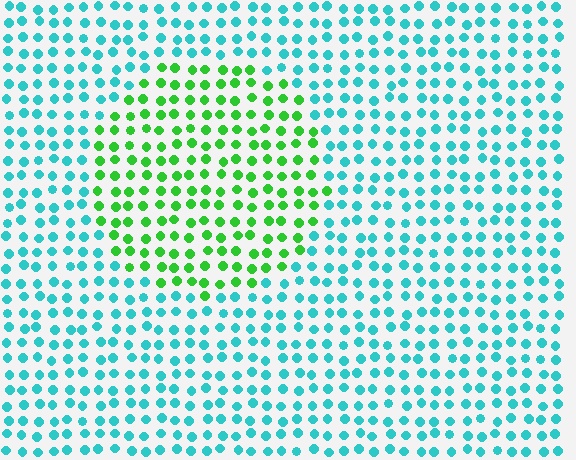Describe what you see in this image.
The image is filled with small cyan elements in a uniform arrangement. A circle-shaped region is visible where the elements are tinted to a slightly different hue, forming a subtle color boundary.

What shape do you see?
I see a circle.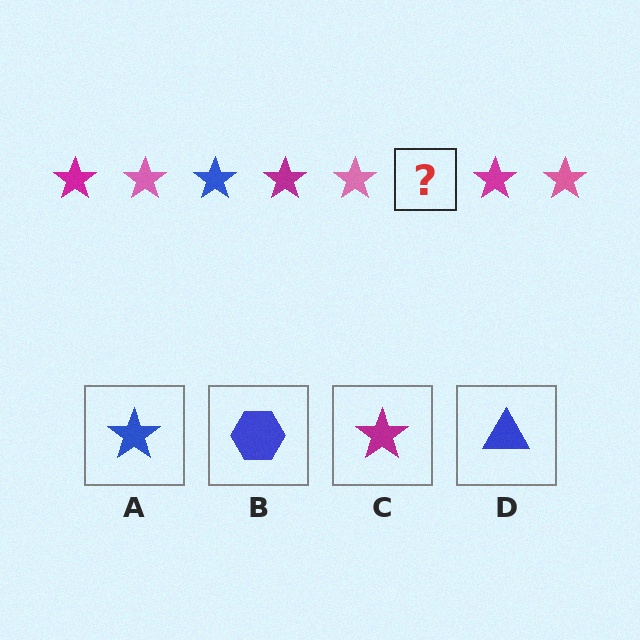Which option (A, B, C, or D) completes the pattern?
A.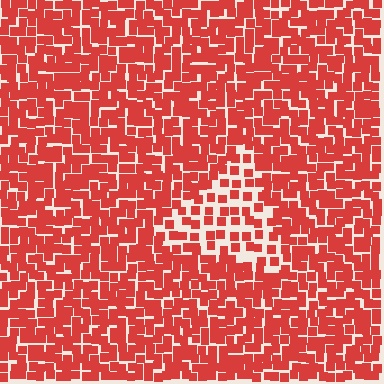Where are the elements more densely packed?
The elements are more densely packed outside the triangle boundary.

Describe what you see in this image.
The image contains small red elements arranged at two different densities. A triangle-shaped region is visible where the elements are less densely packed than the surrounding area.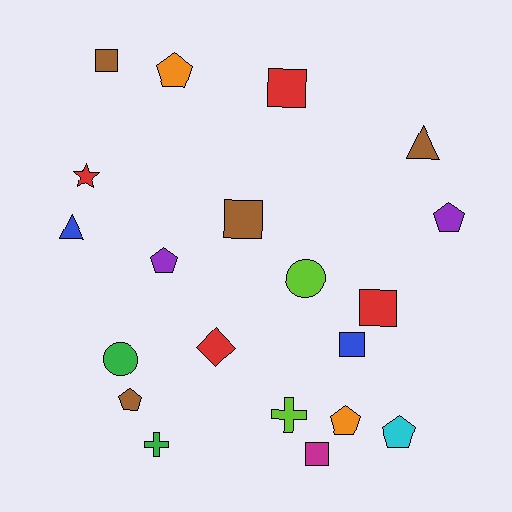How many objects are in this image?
There are 20 objects.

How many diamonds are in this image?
There is 1 diamond.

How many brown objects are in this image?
There are 4 brown objects.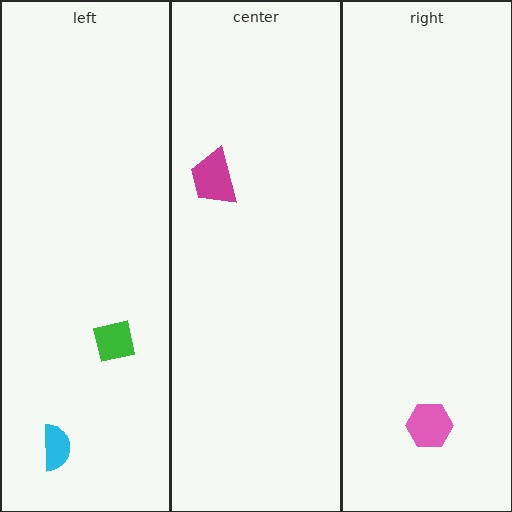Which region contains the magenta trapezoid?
The center region.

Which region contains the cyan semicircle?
The left region.